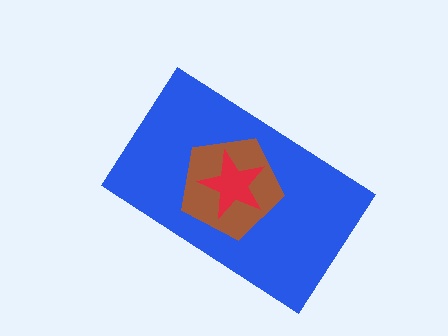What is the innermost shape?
The red star.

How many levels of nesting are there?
3.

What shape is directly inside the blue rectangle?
The brown pentagon.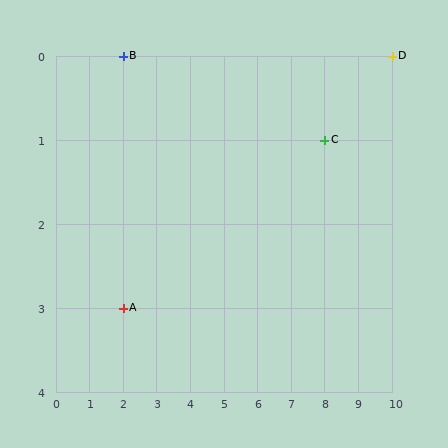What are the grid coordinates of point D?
Point D is at grid coordinates (10, 0).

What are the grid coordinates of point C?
Point C is at grid coordinates (8, 1).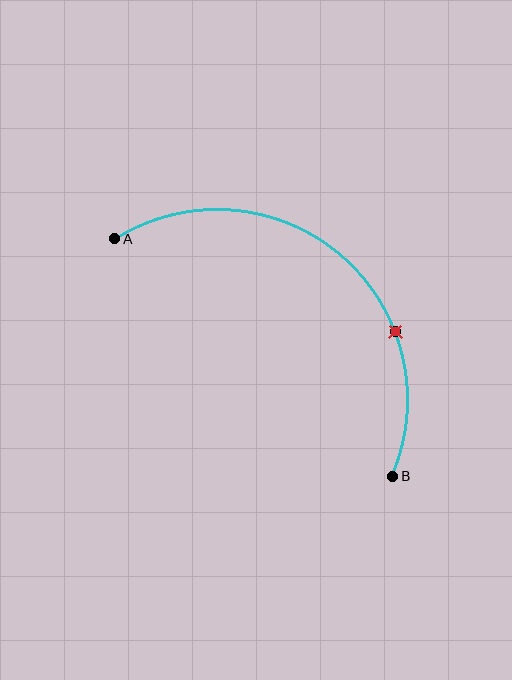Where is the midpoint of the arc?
The arc midpoint is the point on the curve farthest from the straight line joining A and B. It sits above and to the right of that line.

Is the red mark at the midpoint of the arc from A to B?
No. The red mark lies on the arc but is closer to endpoint B. The arc midpoint would be at the point on the curve equidistant along the arc from both A and B.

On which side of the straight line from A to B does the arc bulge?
The arc bulges above and to the right of the straight line connecting A and B.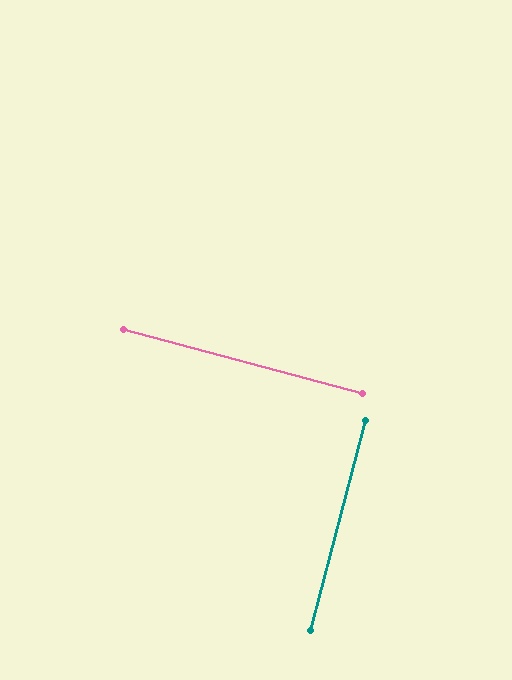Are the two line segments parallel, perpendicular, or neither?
Perpendicular — they meet at approximately 90°.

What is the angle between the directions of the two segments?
Approximately 90 degrees.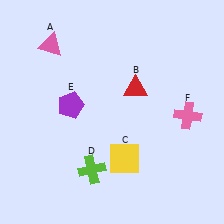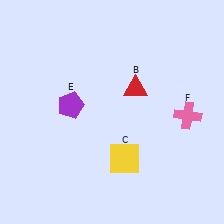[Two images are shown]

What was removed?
The lime cross (D), the pink triangle (A) were removed in Image 2.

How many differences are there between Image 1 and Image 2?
There are 2 differences between the two images.